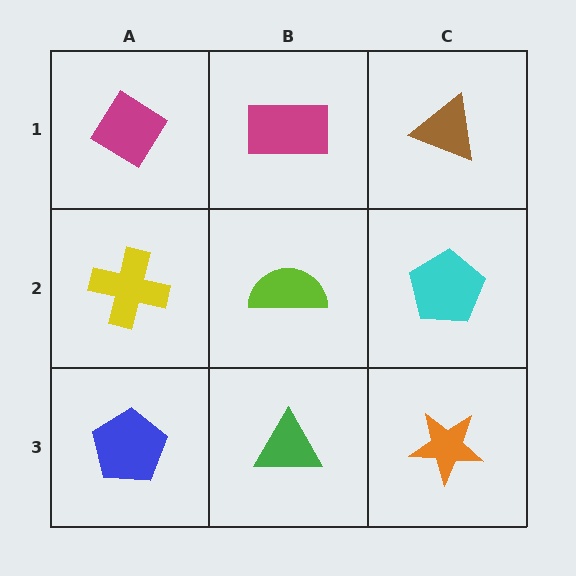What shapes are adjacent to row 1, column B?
A lime semicircle (row 2, column B), a magenta diamond (row 1, column A), a brown triangle (row 1, column C).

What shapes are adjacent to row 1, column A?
A yellow cross (row 2, column A), a magenta rectangle (row 1, column B).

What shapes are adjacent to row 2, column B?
A magenta rectangle (row 1, column B), a green triangle (row 3, column B), a yellow cross (row 2, column A), a cyan pentagon (row 2, column C).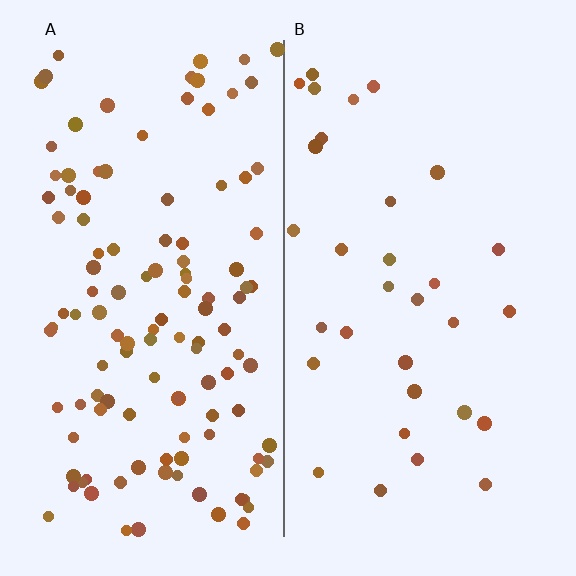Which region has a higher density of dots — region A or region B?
A (the left).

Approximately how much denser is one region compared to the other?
Approximately 3.7× — region A over region B.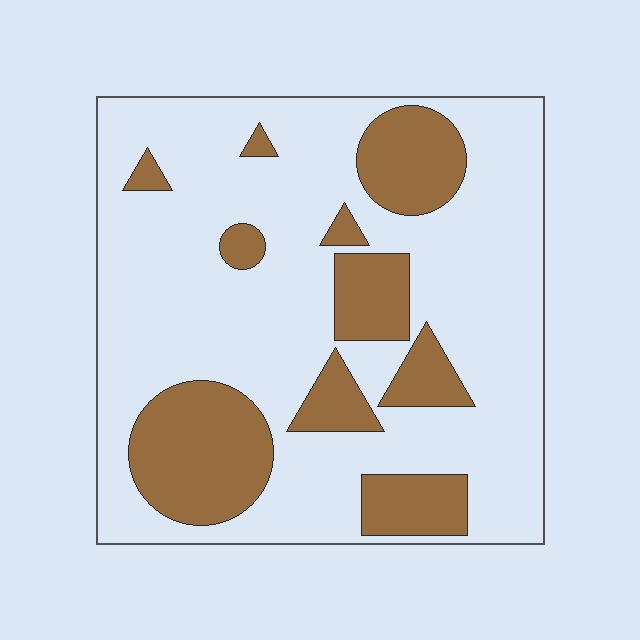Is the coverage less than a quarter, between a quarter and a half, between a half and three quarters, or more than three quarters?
Between a quarter and a half.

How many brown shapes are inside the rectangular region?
10.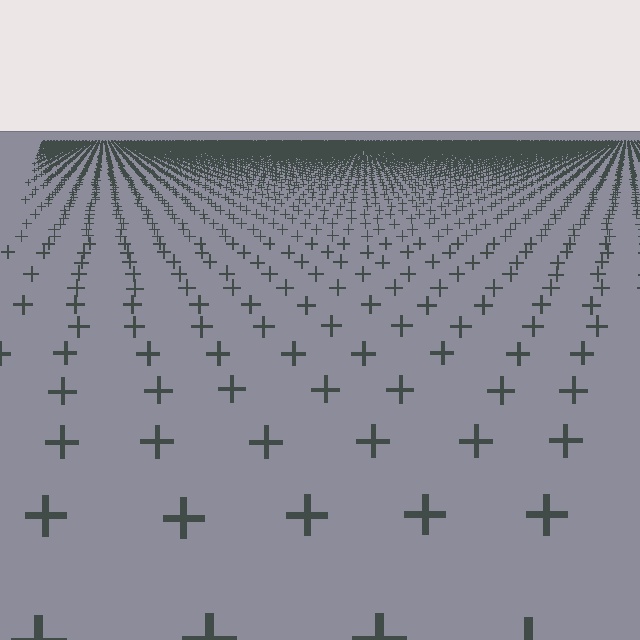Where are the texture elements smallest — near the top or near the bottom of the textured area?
Near the top.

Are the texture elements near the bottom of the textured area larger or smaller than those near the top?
Larger. Near the bottom, elements are closer to the viewer and appear at a bigger on-screen size.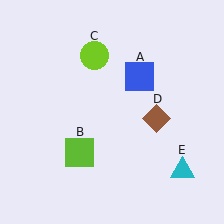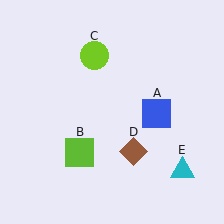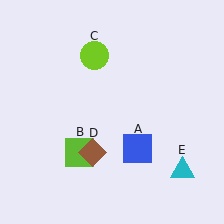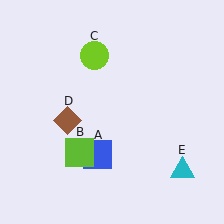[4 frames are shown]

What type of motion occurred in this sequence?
The blue square (object A), brown diamond (object D) rotated clockwise around the center of the scene.